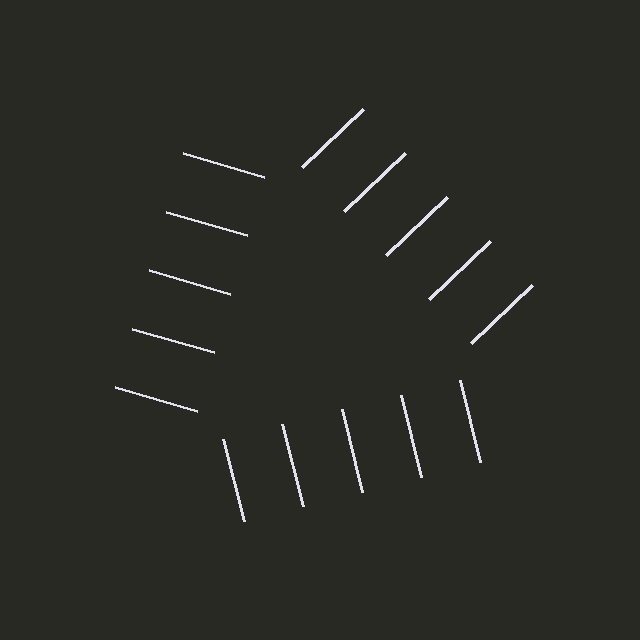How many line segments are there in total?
15 — 5 along each of the 3 edges.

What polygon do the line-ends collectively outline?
An illusory triangle — the line segments terminate on its edges but no continuous stroke is drawn.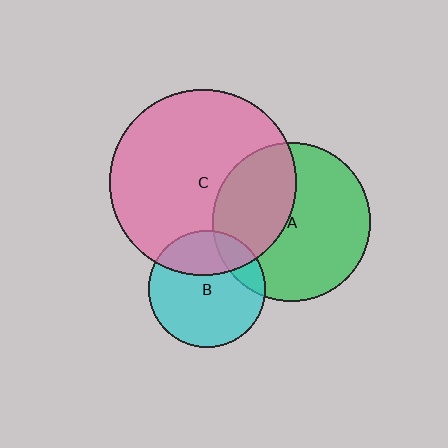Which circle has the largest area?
Circle C (pink).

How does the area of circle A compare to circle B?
Approximately 1.9 times.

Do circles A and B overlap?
Yes.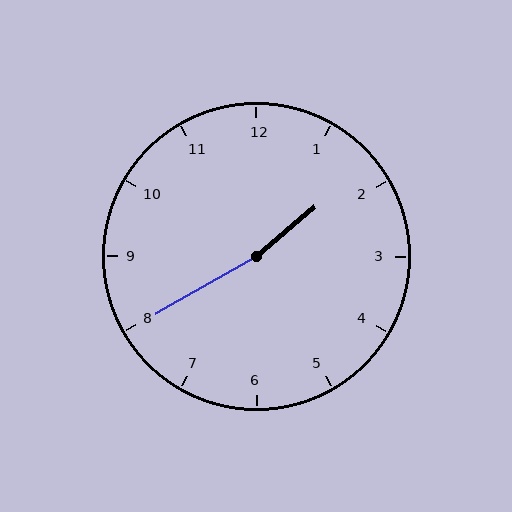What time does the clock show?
1:40.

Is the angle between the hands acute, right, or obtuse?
It is obtuse.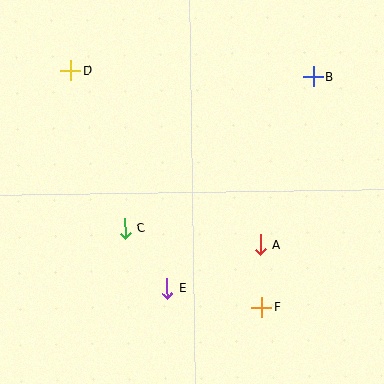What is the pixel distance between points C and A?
The distance between C and A is 137 pixels.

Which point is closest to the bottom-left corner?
Point E is closest to the bottom-left corner.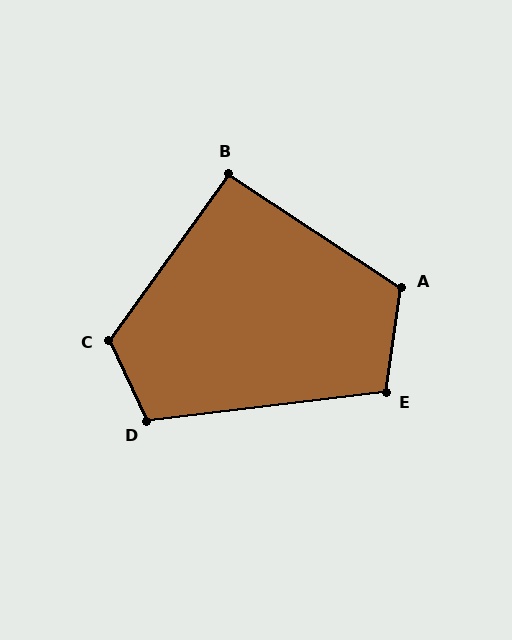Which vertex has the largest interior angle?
C, at approximately 119 degrees.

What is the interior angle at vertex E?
Approximately 105 degrees (obtuse).